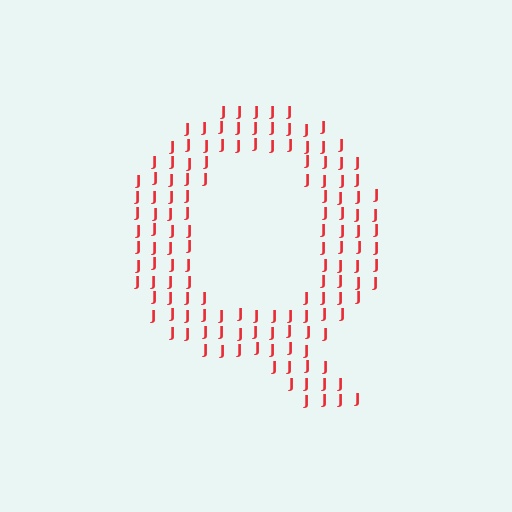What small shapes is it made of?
It is made of small letter J's.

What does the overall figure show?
The overall figure shows the letter Q.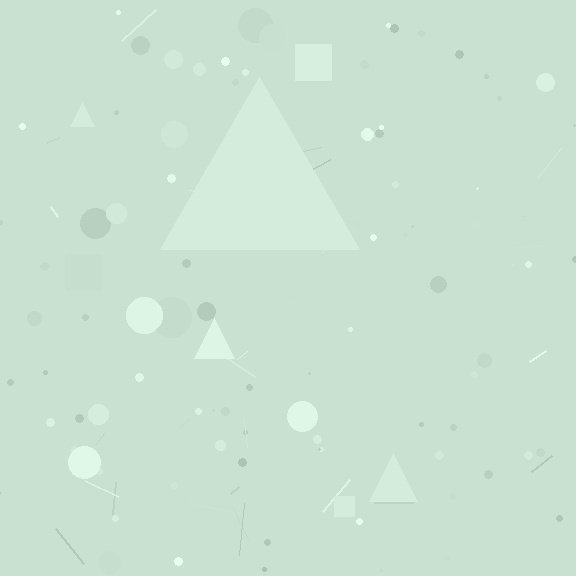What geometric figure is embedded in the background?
A triangle is embedded in the background.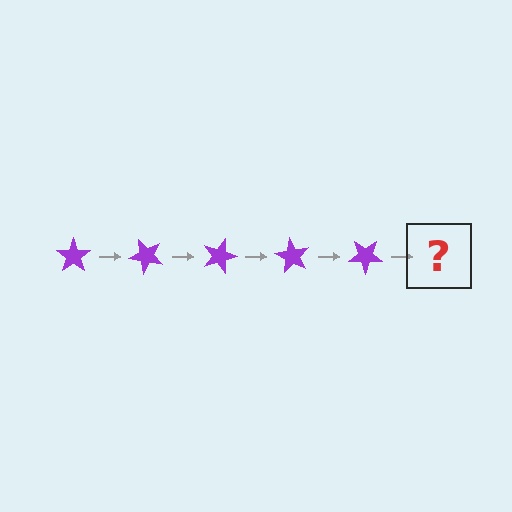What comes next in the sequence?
The next element should be a purple star rotated 225 degrees.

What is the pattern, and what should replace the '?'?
The pattern is that the star rotates 45 degrees each step. The '?' should be a purple star rotated 225 degrees.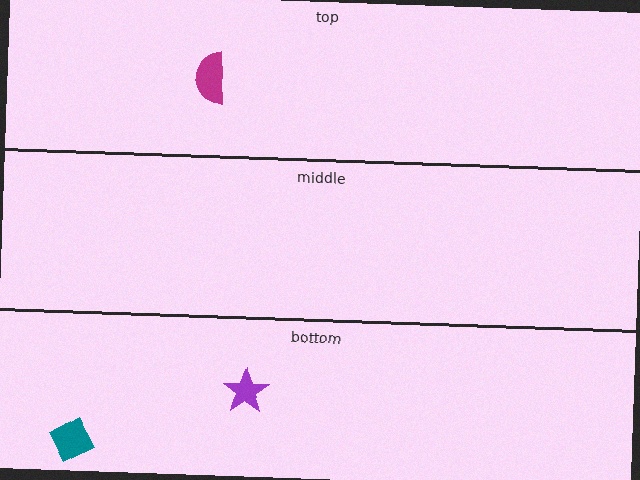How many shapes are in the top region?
1.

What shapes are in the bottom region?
The teal diamond, the purple star.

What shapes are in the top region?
The magenta semicircle.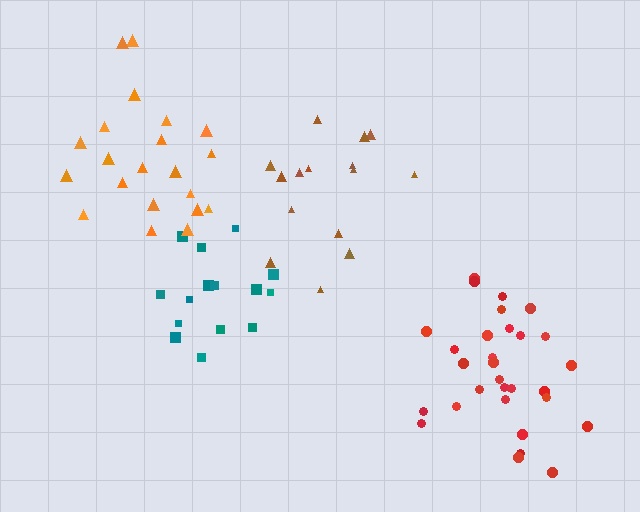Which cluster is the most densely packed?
Teal.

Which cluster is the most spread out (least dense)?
Brown.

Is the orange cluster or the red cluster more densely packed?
Orange.